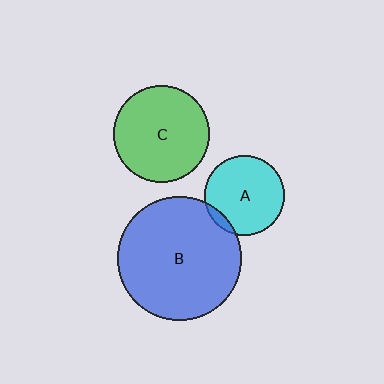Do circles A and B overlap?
Yes.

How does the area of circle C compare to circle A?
Approximately 1.4 times.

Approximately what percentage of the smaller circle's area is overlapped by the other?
Approximately 5%.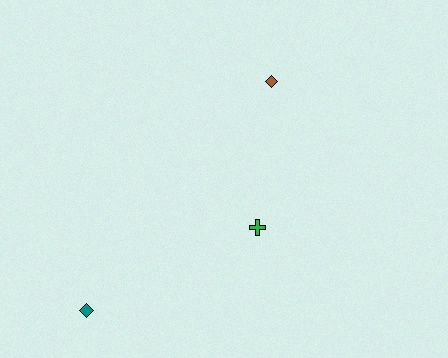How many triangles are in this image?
There are no triangles.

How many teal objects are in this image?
There is 1 teal object.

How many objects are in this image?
There are 3 objects.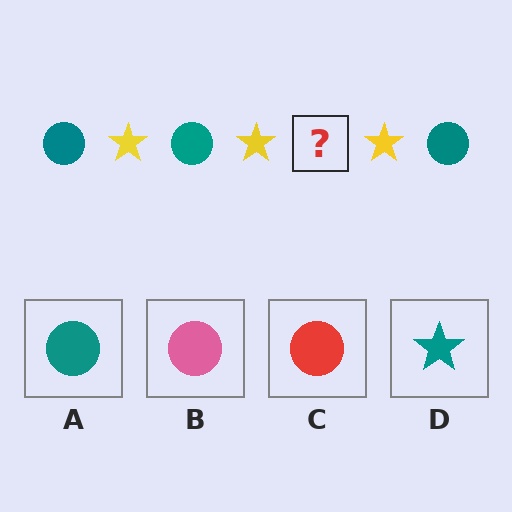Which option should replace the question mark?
Option A.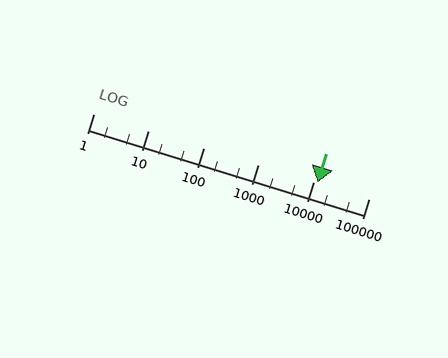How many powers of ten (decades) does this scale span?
The scale spans 5 decades, from 1 to 100000.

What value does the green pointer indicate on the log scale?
The pointer indicates approximately 12000.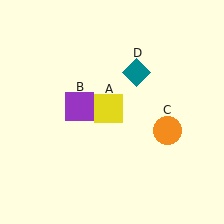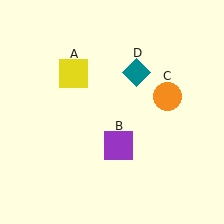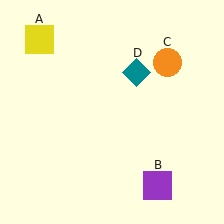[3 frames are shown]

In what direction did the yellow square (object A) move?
The yellow square (object A) moved up and to the left.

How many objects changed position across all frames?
3 objects changed position: yellow square (object A), purple square (object B), orange circle (object C).